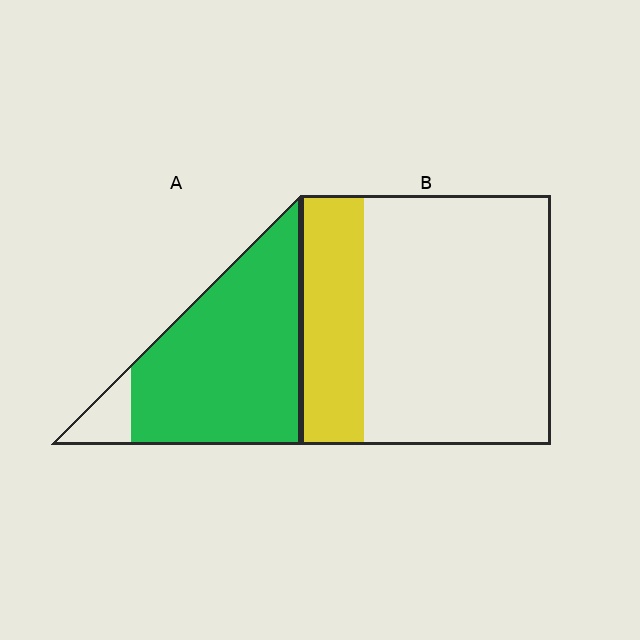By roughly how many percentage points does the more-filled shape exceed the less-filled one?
By roughly 65 percentage points (A over B).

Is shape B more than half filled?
No.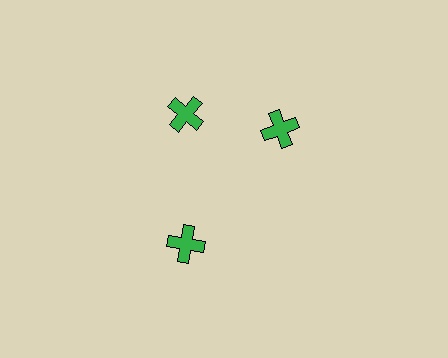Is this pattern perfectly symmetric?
No. The 3 green crosses are arranged in a ring, but one element near the 3 o'clock position is rotated out of alignment along the ring, breaking the 3-fold rotational symmetry.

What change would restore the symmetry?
The symmetry would be restored by rotating it back into even spacing with its neighbors so that all 3 crosses sit at equal angles and equal distance from the center.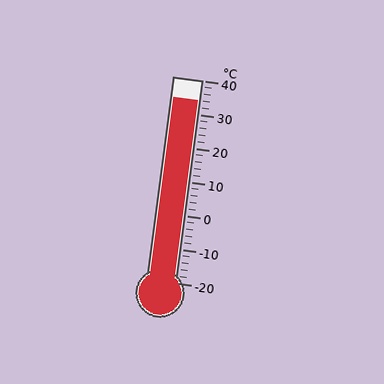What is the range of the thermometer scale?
The thermometer scale ranges from -20°C to 40°C.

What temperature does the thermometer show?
The thermometer shows approximately 34°C.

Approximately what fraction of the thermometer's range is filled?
The thermometer is filled to approximately 90% of its range.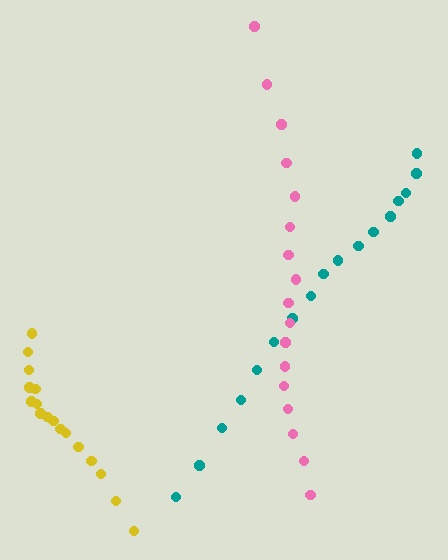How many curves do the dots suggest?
There are 3 distinct paths.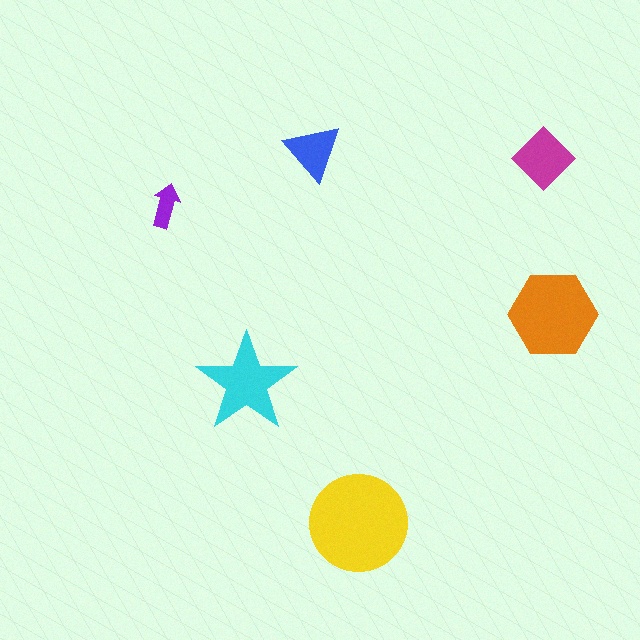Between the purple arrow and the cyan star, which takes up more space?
The cyan star.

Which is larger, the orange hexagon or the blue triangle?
The orange hexagon.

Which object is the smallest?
The purple arrow.